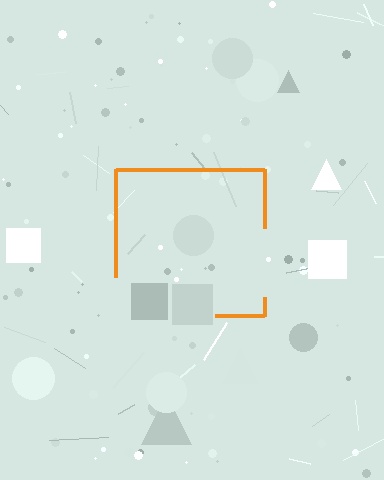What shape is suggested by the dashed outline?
The dashed outline suggests a square.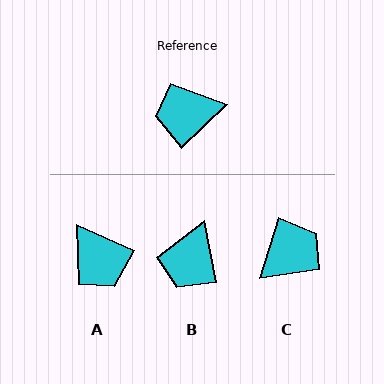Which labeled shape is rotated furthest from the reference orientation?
C, about 151 degrees away.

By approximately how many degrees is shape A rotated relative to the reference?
Approximately 112 degrees counter-clockwise.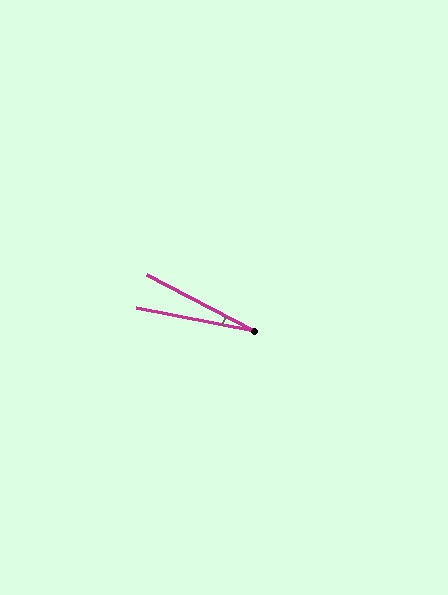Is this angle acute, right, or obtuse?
It is acute.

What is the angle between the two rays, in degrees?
Approximately 16 degrees.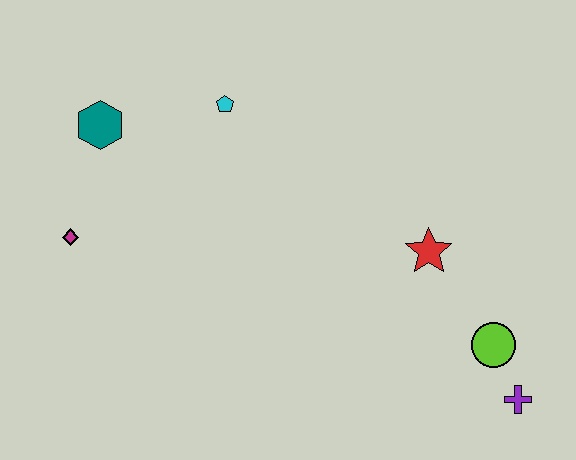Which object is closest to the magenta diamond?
The teal hexagon is closest to the magenta diamond.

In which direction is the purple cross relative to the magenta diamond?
The purple cross is to the right of the magenta diamond.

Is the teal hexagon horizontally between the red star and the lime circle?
No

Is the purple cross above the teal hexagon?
No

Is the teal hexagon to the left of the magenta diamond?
No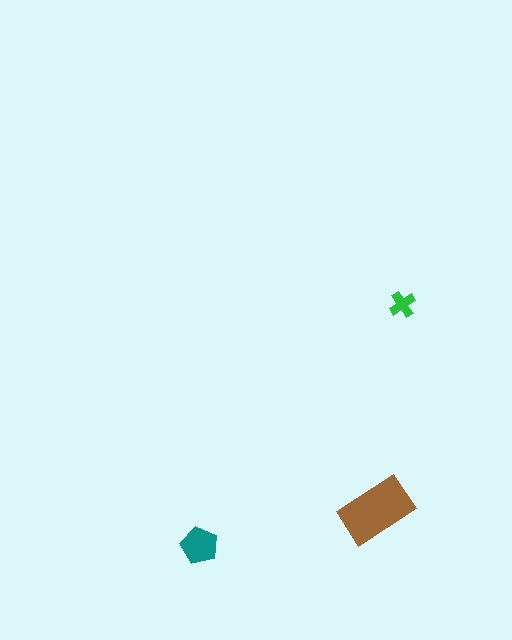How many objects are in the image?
There are 3 objects in the image.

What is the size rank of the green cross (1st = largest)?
3rd.